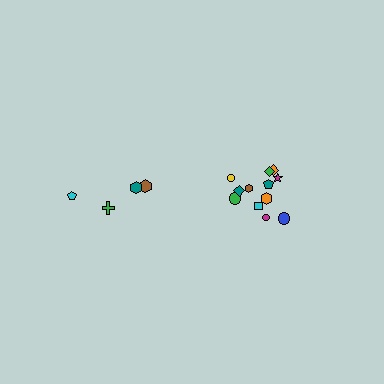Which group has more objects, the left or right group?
The right group.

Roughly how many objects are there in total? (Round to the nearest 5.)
Roughly 15 objects in total.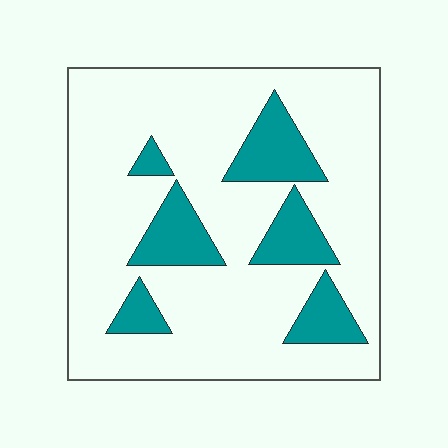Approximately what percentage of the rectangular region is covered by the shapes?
Approximately 20%.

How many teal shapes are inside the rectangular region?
6.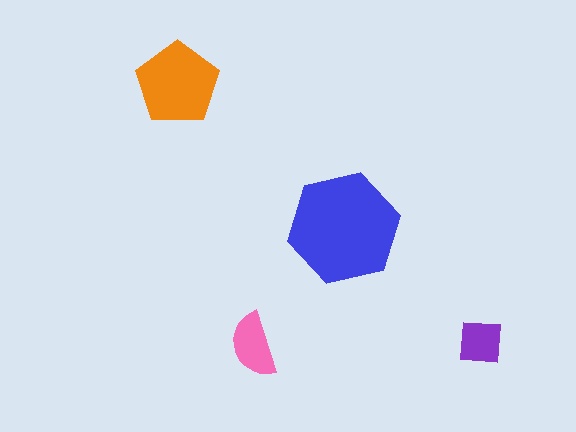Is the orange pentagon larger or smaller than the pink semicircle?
Larger.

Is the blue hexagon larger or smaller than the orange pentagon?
Larger.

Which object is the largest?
The blue hexagon.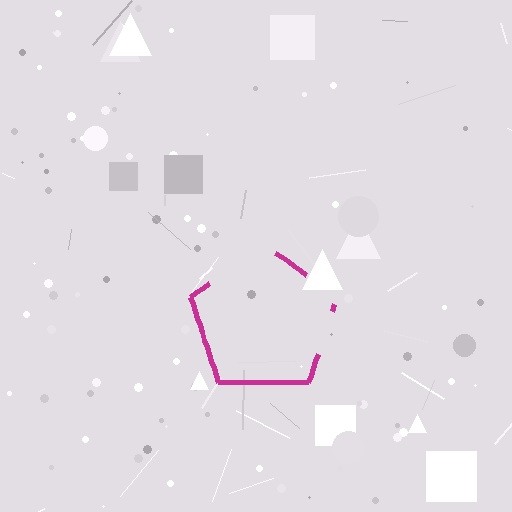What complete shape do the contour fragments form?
The contour fragments form a pentagon.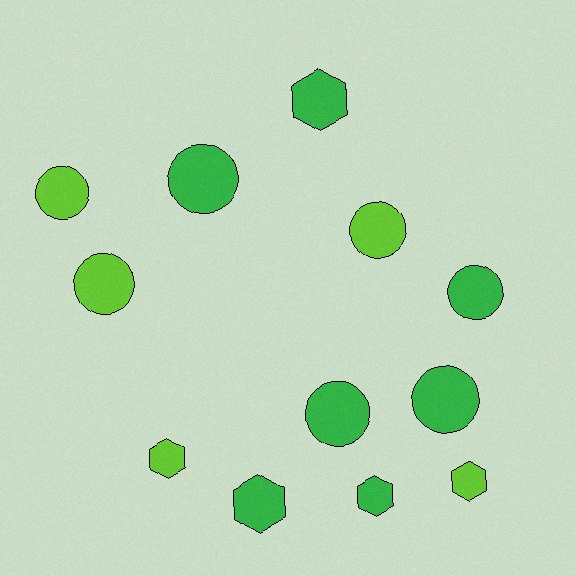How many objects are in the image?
There are 12 objects.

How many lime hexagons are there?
There are 2 lime hexagons.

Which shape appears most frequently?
Circle, with 7 objects.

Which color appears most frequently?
Green, with 7 objects.